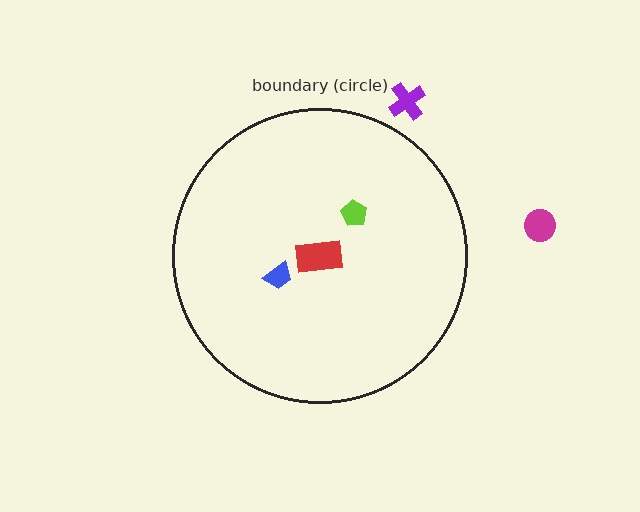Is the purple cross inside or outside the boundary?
Outside.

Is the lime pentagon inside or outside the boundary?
Inside.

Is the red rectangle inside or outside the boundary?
Inside.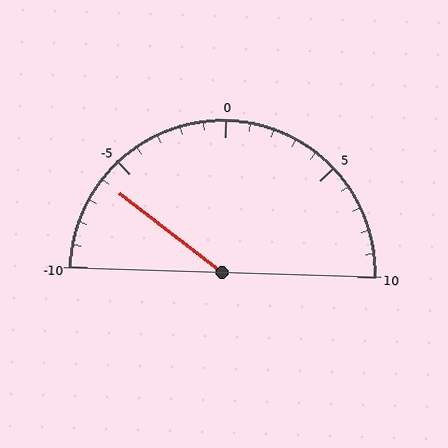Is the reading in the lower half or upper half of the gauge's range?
The reading is in the lower half of the range (-10 to 10).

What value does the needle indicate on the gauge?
The needle indicates approximately -6.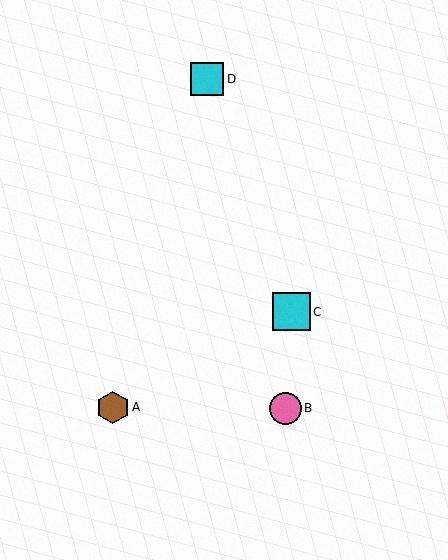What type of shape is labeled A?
Shape A is a brown hexagon.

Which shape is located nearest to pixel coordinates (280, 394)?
The pink circle (labeled B) at (285, 408) is nearest to that location.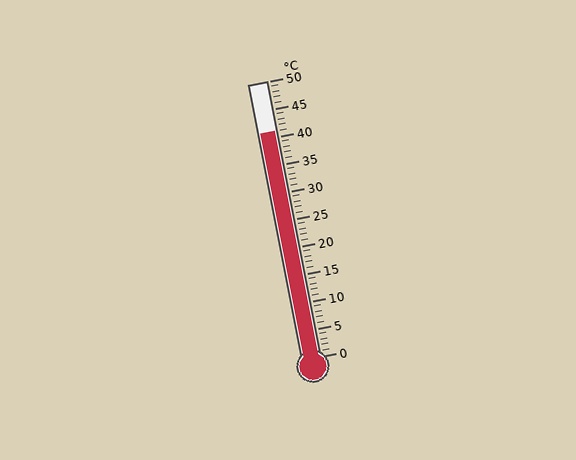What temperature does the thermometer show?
The thermometer shows approximately 41°C.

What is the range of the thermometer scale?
The thermometer scale ranges from 0°C to 50°C.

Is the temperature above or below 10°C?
The temperature is above 10°C.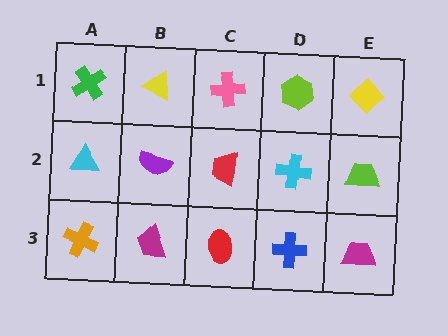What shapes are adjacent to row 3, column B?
A purple semicircle (row 2, column B), an orange cross (row 3, column A), a red ellipse (row 3, column C).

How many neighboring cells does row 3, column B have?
3.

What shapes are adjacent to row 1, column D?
A cyan cross (row 2, column D), a pink cross (row 1, column C), a yellow diamond (row 1, column E).